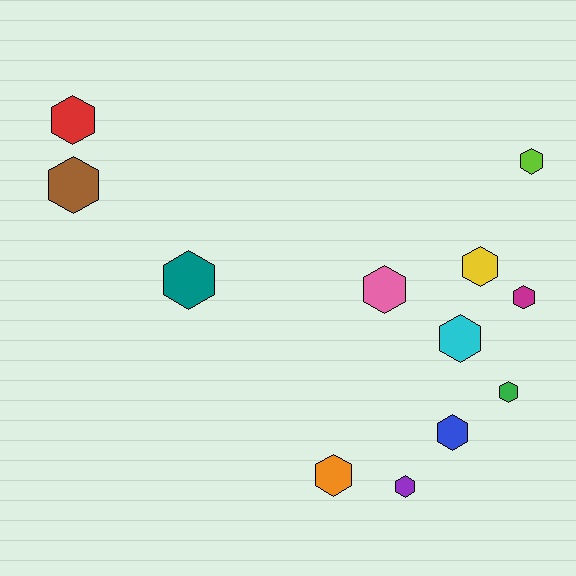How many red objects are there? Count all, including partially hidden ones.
There is 1 red object.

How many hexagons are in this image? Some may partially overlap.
There are 12 hexagons.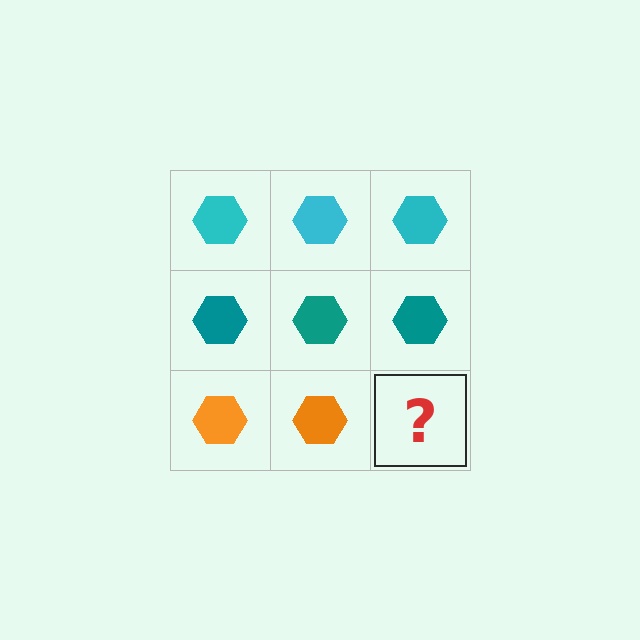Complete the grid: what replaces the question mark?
The question mark should be replaced with an orange hexagon.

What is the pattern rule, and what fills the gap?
The rule is that each row has a consistent color. The gap should be filled with an orange hexagon.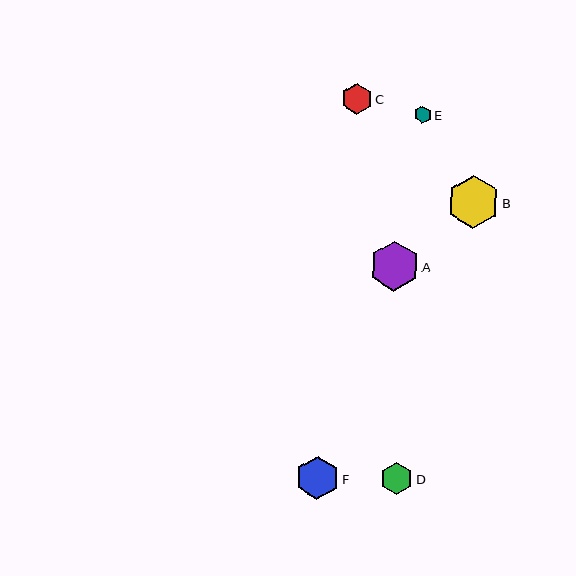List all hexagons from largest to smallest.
From largest to smallest: B, A, F, D, C, E.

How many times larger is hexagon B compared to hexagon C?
Hexagon B is approximately 1.7 times the size of hexagon C.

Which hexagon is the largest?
Hexagon B is the largest with a size of approximately 53 pixels.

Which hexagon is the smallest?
Hexagon E is the smallest with a size of approximately 17 pixels.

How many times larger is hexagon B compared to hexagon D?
Hexagon B is approximately 1.7 times the size of hexagon D.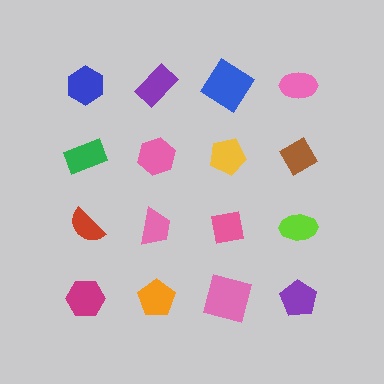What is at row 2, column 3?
A yellow pentagon.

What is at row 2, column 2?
A pink hexagon.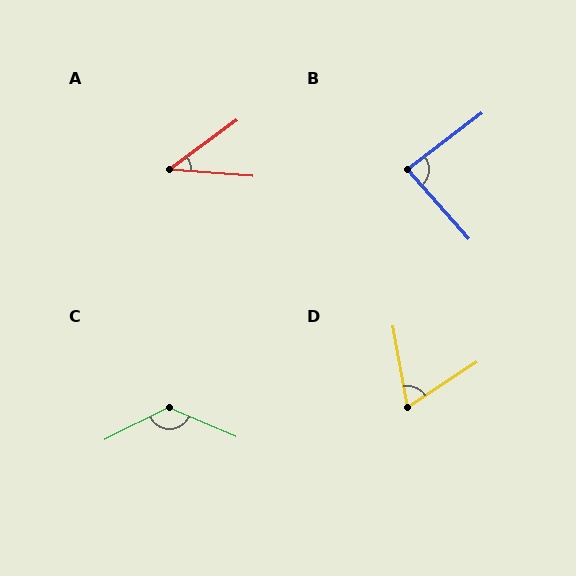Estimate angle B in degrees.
Approximately 86 degrees.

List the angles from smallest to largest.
A (41°), D (67°), B (86°), C (130°).